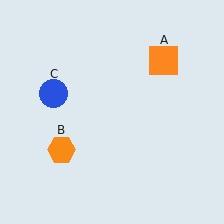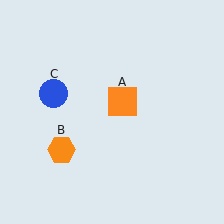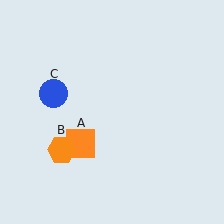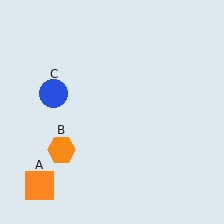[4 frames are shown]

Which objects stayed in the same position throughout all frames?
Orange hexagon (object B) and blue circle (object C) remained stationary.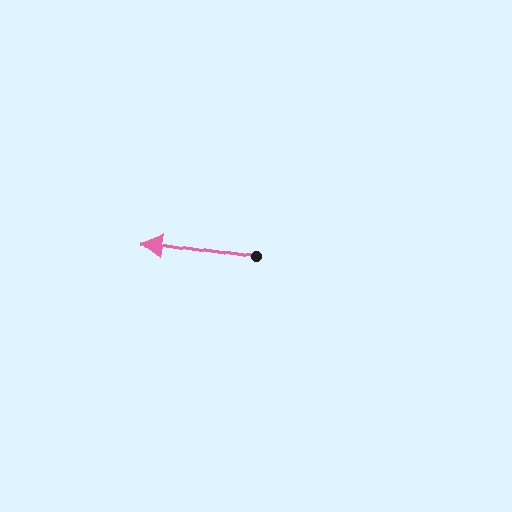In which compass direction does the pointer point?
West.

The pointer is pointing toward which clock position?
Roughly 9 o'clock.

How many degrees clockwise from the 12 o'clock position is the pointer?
Approximately 279 degrees.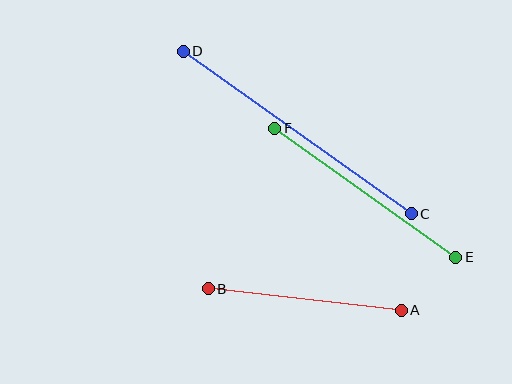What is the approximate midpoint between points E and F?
The midpoint is at approximately (365, 193) pixels.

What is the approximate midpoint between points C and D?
The midpoint is at approximately (297, 133) pixels.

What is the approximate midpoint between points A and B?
The midpoint is at approximately (305, 299) pixels.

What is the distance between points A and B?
The distance is approximately 194 pixels.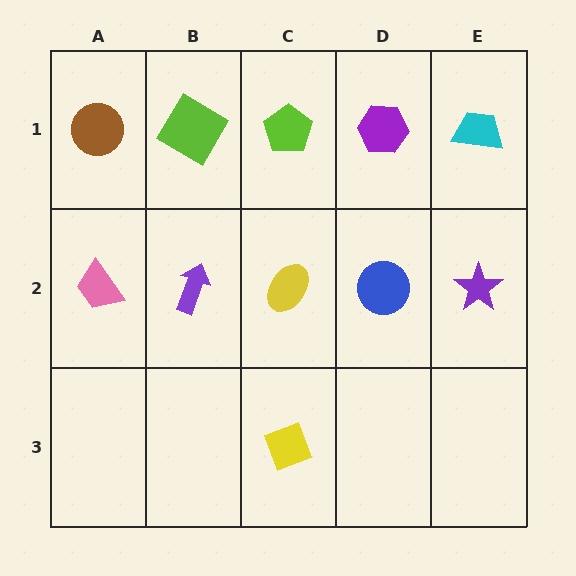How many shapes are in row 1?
5 shapes.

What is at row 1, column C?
A lime pentagon.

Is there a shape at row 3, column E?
No, that cell is empty.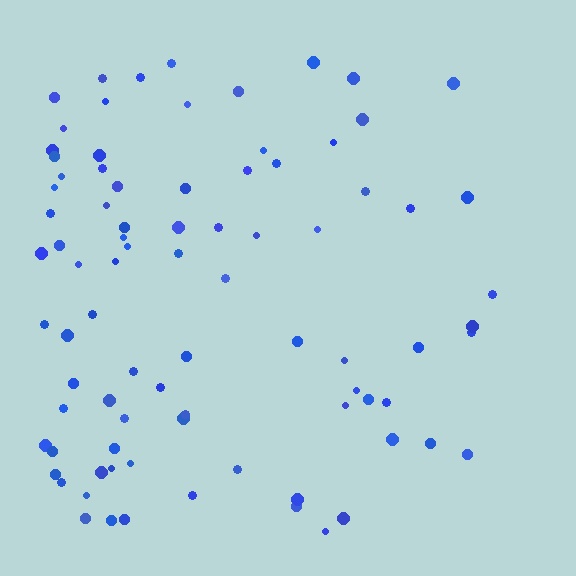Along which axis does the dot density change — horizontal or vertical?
Horizontal.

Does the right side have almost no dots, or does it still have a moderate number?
Still a moderate number, just noticeably fewer than the left.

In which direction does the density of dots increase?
From right to left, with the left side densest.